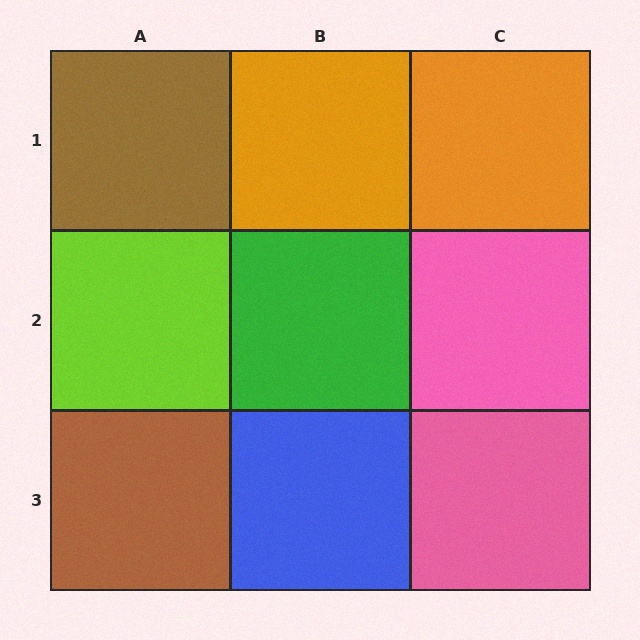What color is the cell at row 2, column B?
Green.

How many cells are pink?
2 cells are pink.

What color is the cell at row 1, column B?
Orange.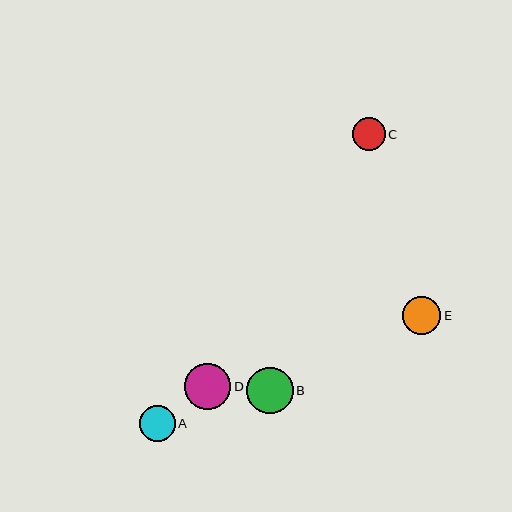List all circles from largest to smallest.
From largest to smallest: B, D, E, A, C.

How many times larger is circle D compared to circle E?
Circle D is approximately 1.2 times the size of circle E.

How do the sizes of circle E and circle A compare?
Circle E and circle A are approximately the same size.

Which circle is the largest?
Circle B is the largest with a size of approximately 47 pixels.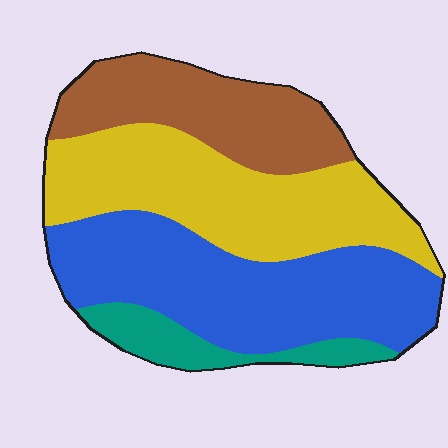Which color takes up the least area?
Teal, at roughly 10%.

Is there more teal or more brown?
Brown.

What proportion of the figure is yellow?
Yellow takes up about one third (1/3) of the figure.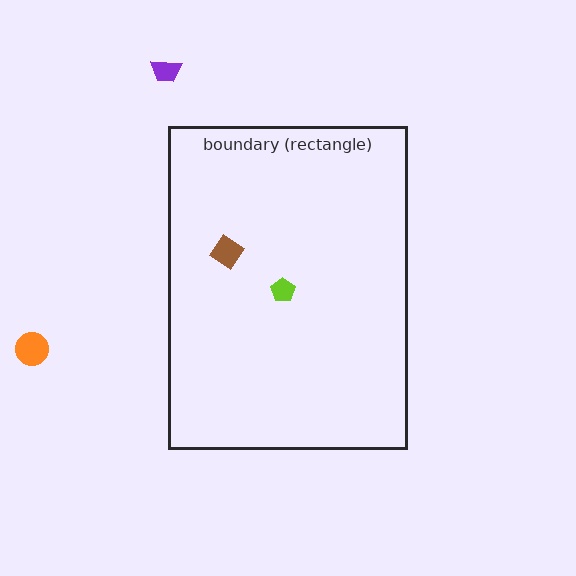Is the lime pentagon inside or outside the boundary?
Inside.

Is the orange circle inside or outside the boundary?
Outside.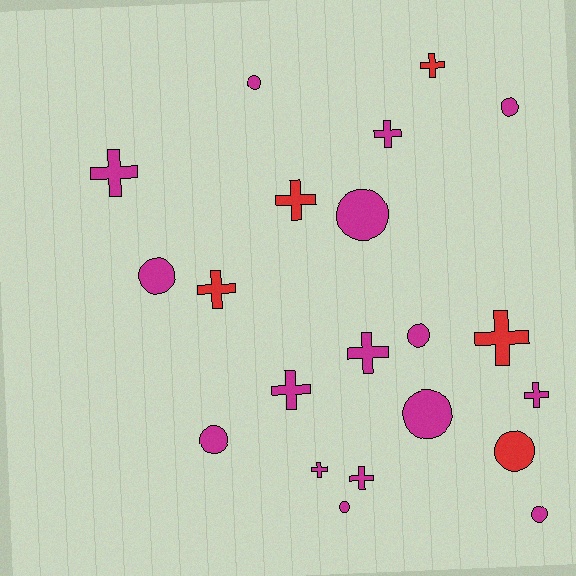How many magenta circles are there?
There are 9 magenta circles.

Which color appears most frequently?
Magenta, with 16 objects.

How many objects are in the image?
There are 21 objects.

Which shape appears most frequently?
Cross, with 11 objects.